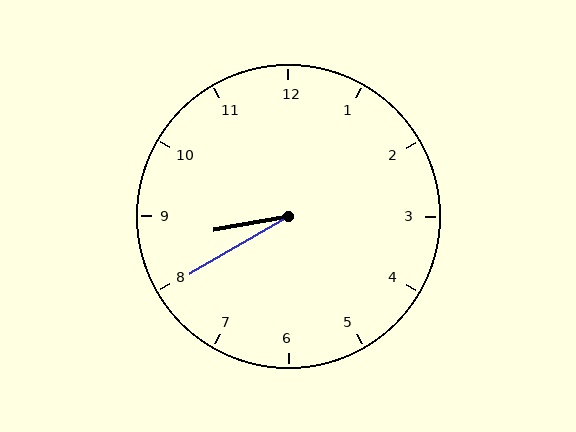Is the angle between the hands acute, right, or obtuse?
It is acute.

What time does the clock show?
8:40.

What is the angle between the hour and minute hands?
Approximately 20 degrees.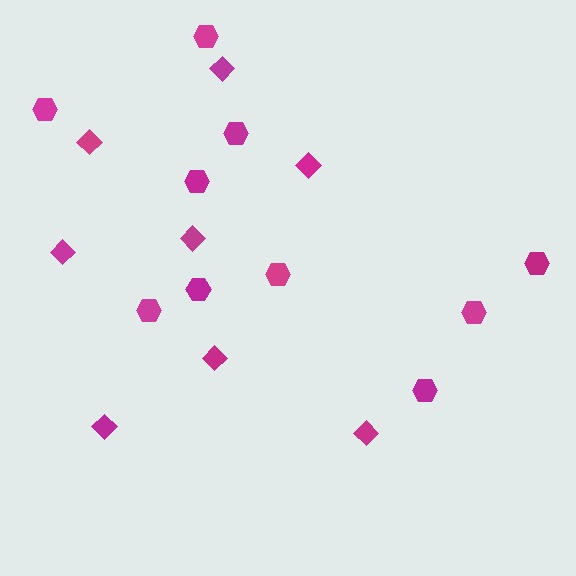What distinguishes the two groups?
There are 2 groups: one group of diamonds (8) and one group of hexagons (10).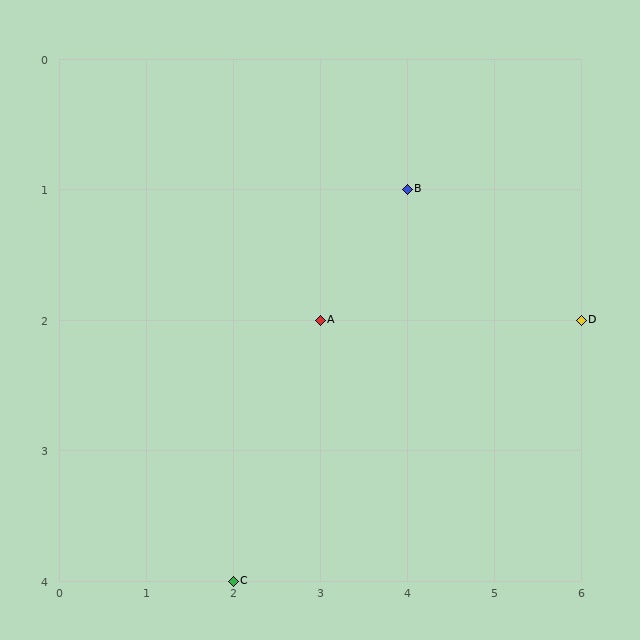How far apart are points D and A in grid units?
Points D and A are 3 columns apart.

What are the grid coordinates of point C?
Point C is at grid coordinates (2, 4).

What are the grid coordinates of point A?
Point A is at grid coordinates (3, 2).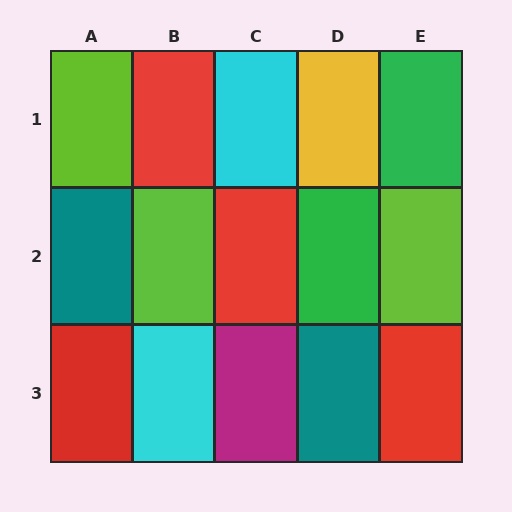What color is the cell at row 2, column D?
Green.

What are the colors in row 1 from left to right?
Lime, red, cyan, yellow, green.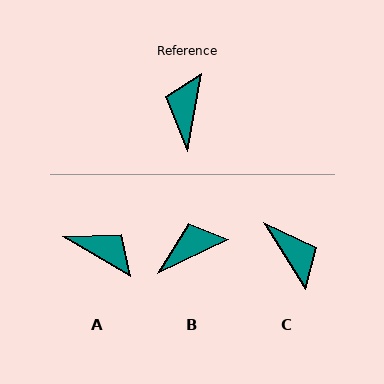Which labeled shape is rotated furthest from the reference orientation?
C, about 138 degrees away.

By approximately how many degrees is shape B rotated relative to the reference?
Approximately 54 degrees clockwise.